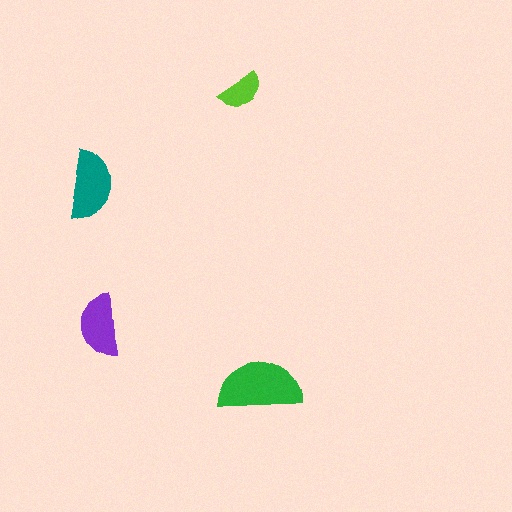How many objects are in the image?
There are 4 objects in the image.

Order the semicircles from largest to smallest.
the green one, the teal one, the purple one, the lime one.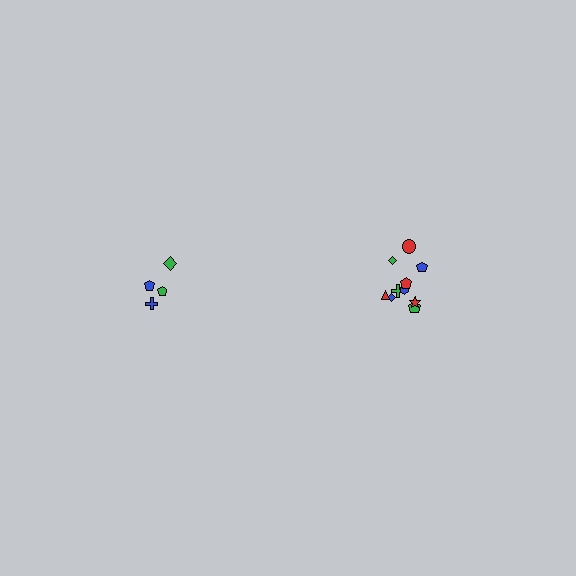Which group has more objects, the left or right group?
The right group.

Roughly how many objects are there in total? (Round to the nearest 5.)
Roughly 15 objects in total.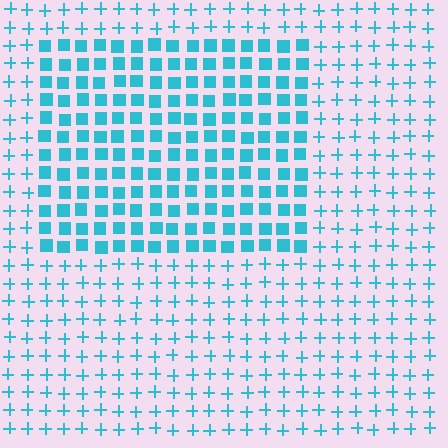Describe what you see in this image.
The image is filled with small cyan elements arranged in a uniform grid. A rectangle-shaped region contains squares, while the surrounding area contains plus signs. The boundary is defined purely by the change in element shape.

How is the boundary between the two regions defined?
The boundary is defined by a change in element shape: squares inside vs. plus signs outside. All elements share the same color and spacing.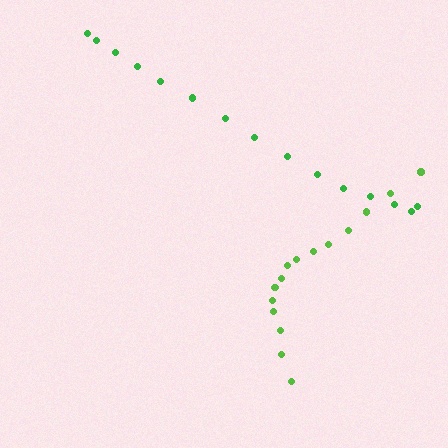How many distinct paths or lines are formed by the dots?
There are 2 distinct paths.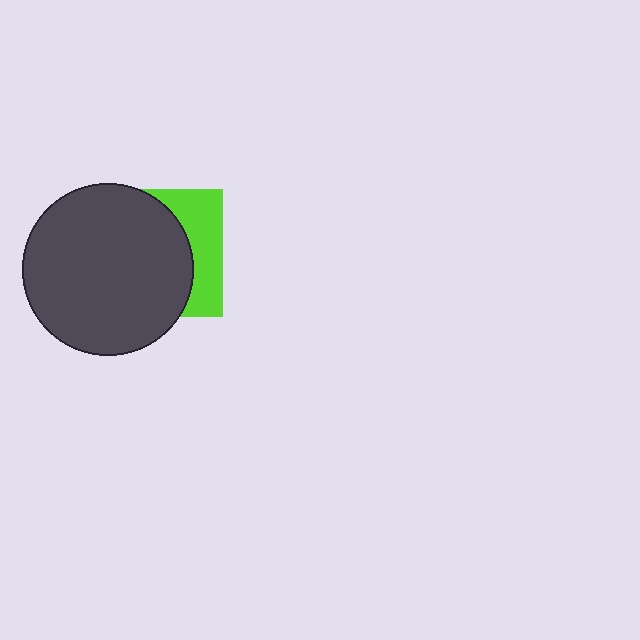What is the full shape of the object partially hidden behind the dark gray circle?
The partially hidden object is a lime square.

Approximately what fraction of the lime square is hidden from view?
Roughly 68% of the lime square is hidden behind the dark gray circle.